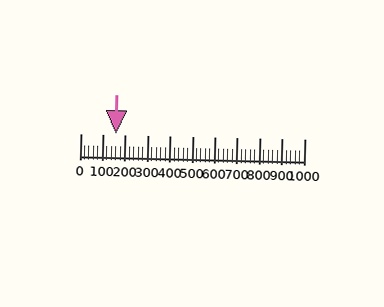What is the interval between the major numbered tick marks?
The major tick marks are spaced 100 units apart.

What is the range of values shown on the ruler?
The ruler shows values from 0 to 1000.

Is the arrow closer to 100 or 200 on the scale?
The arrow is closer to 200.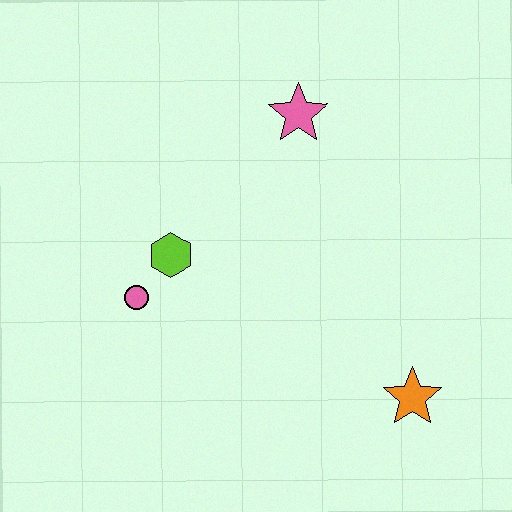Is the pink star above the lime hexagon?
Yes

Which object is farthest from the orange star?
The pink star is farthest from the orange star.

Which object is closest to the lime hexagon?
The pink circle is closest to the lime hexagon.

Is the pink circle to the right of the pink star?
No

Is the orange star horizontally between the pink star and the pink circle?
No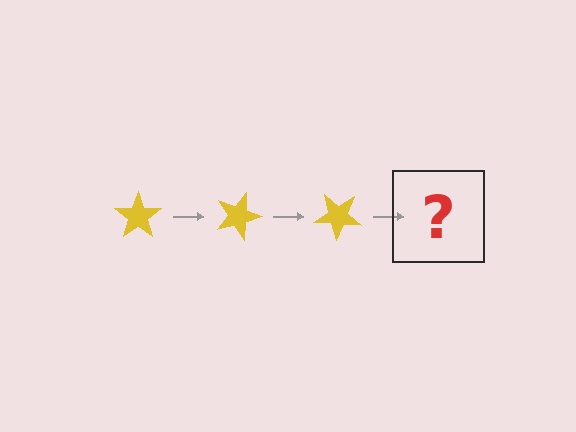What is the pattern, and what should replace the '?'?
The pattern is that the star rotates 20 degrees each step. The '?' should be a yellow star rotated 60 degrees.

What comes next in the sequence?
The next element should be a yellow star rotated 60 degrees.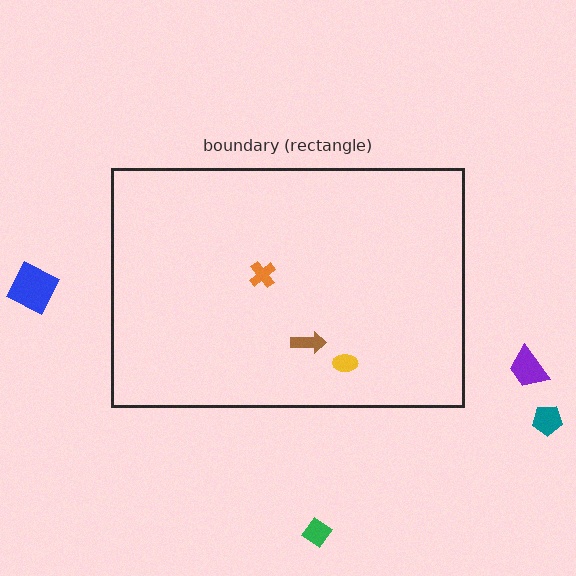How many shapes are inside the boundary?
3 inside, 4 outside.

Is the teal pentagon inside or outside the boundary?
Outside.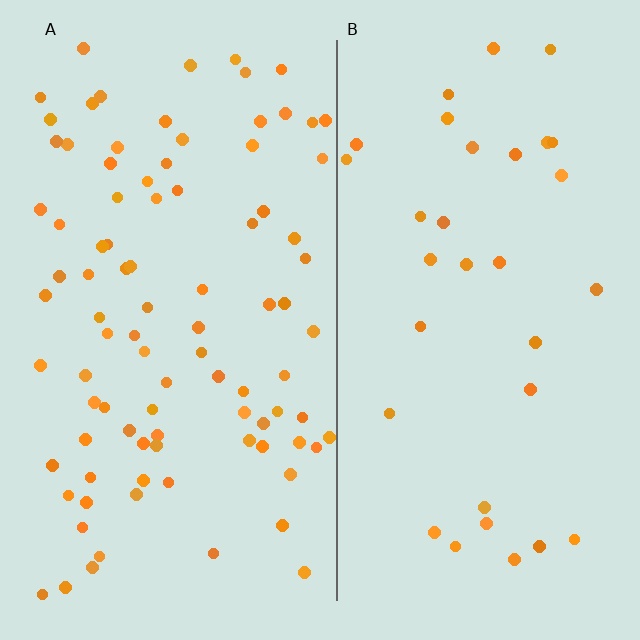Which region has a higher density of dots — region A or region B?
A (the left).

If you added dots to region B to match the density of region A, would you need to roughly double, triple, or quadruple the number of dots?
Approximately triple.